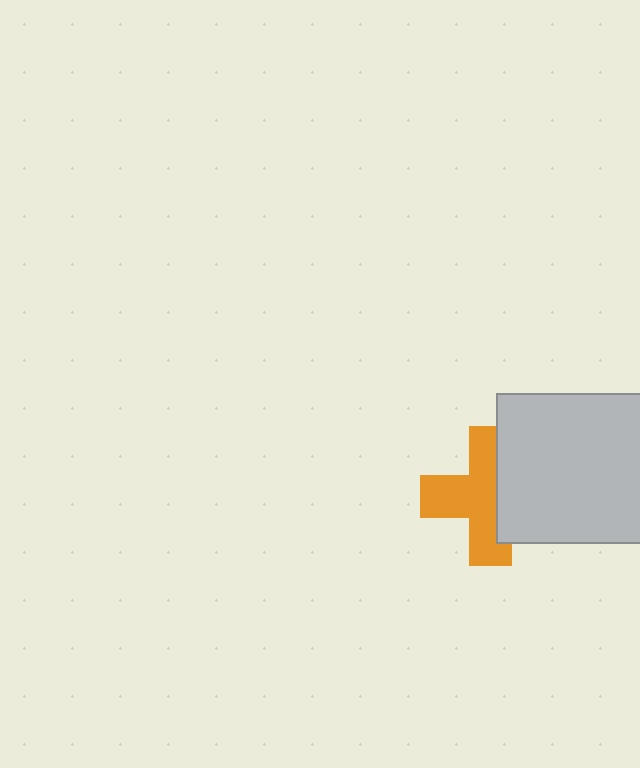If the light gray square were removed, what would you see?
You would see the complete orange cross.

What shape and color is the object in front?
The object in front is a light gray square.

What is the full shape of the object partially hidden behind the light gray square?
The partially hidden object is an orange cross.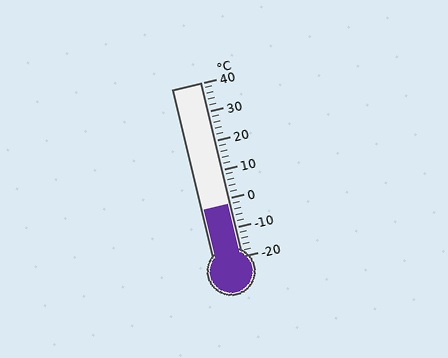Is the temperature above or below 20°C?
The temperature is below 20°C.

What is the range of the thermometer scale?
The thermometer scale ranges from -20°C to 40°C.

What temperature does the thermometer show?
The thermometer shows approximately -2°C.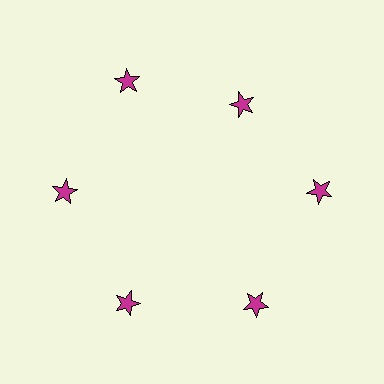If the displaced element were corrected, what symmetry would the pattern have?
It would have 6-fold rotational symmetry — the pattern would map onto itself every 60 degrees.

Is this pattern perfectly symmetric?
No. The 6 magenta stars are arranged in a ring, but one element near the 1 o'clock position is pulled inward toward the center, breaking the 6-fold rotational symmetry.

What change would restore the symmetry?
The symmetry would be restored by moving it outward, back onto the ring so that all 6 stars sit at equal angles and equal distance from the center.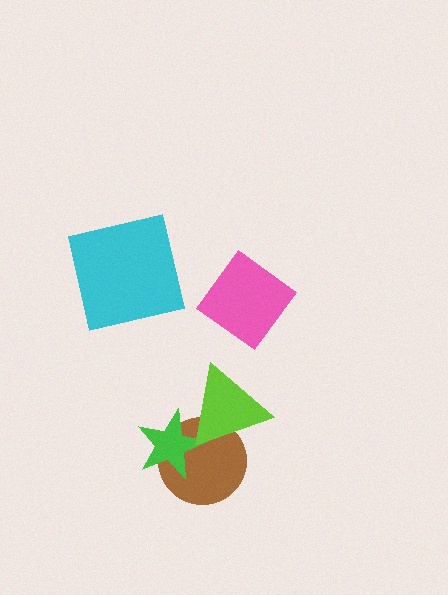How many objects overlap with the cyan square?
0 objects overlap with the cyan square.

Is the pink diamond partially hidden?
No, no other shape covers it.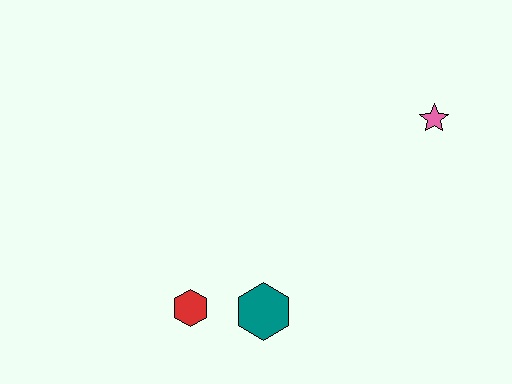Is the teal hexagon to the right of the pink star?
No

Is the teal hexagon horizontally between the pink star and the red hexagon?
Yes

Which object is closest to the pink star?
The teal hexagon is closest to the pink star.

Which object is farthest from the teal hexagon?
The pink star is farthest from the teal hexagon.